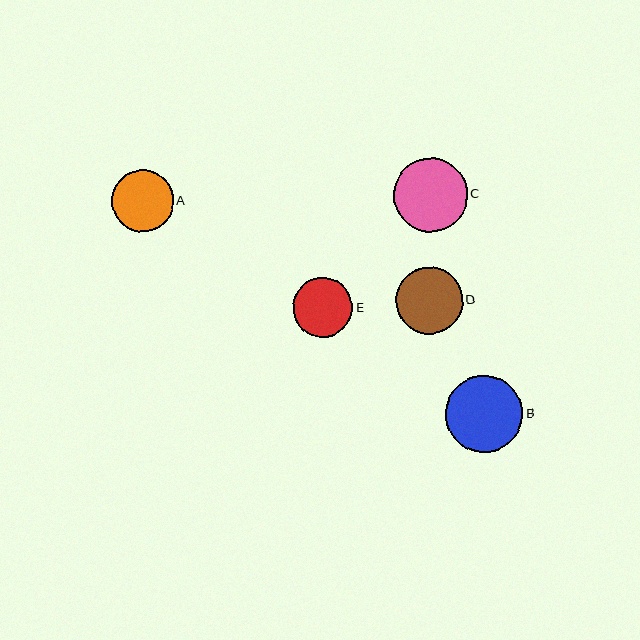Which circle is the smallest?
Circle E is the smallest with a size of approximately 59 pixels.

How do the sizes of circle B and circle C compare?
Circle B and circle C are approximately the same size.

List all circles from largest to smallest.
From largest to smallest: B, C, D, A, E.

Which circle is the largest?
Circle B is the largest with a size of approximately 77 pixels.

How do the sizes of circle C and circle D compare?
Circle C and circle D are approximately the same size.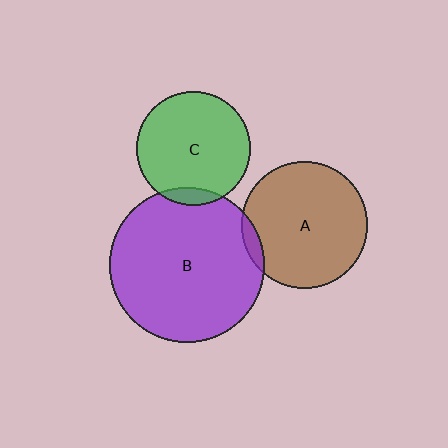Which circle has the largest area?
Circle B (purple).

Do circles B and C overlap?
Yes.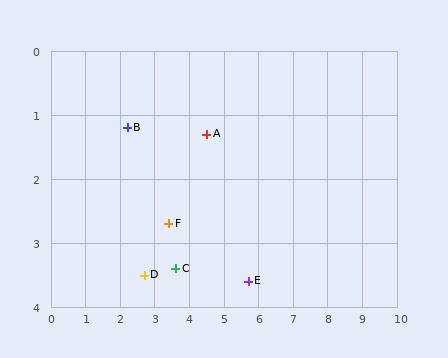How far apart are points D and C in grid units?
Points D and C are about 0.9 grid units apart.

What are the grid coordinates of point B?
Point B is at approximately (2.2, 1.2).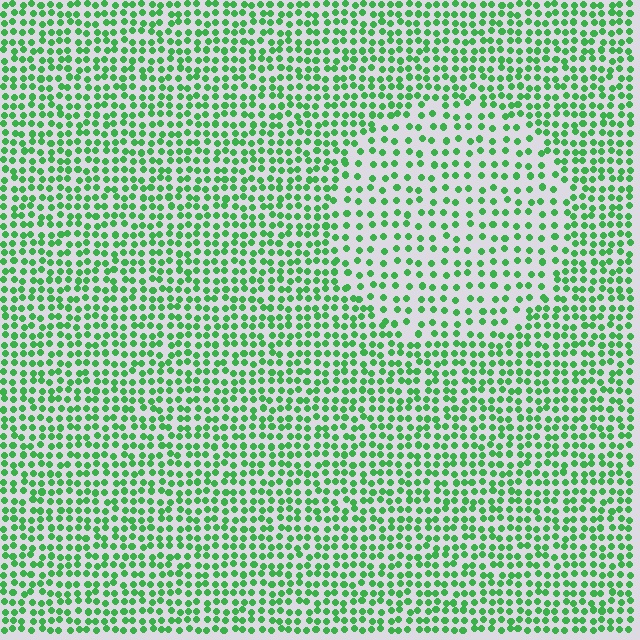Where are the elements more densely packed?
The elements are more densely packed outside the circle boundary.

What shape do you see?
I see a circle.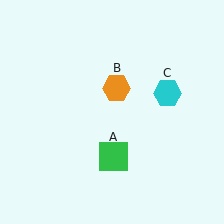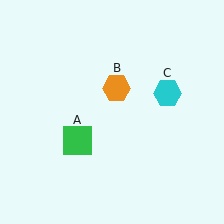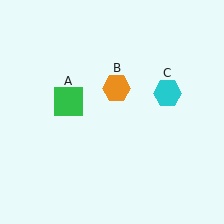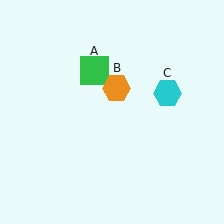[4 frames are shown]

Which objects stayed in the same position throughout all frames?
Orange hexagon (object B) and cyan hexagon (object C) remained stationary.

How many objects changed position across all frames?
1 object changed position: green square (object A).